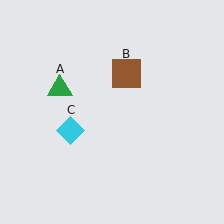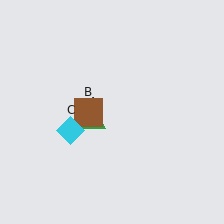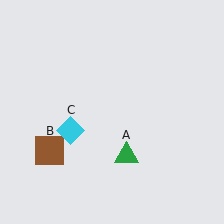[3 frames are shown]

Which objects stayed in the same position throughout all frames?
Cyan diamond (object C) remained stationary.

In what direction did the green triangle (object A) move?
The green triangle (object A) moved down and to the right.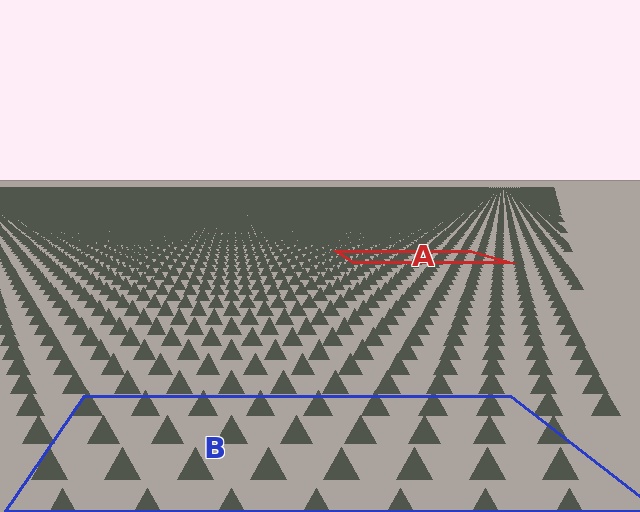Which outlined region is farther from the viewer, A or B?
Region A is farther from the viewer — the texture elements inside it appear smaller and more densely packed.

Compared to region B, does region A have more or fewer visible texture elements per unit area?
Region A has more texture elements per unit area — they are packed more densely because it is farther away.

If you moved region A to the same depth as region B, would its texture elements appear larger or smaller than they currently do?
They would appear larger. At a closer depth, the same texture elements are projected at a bigger on-screen size.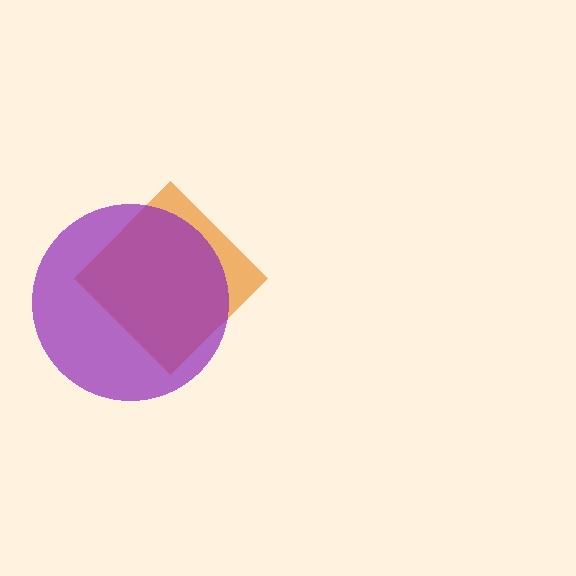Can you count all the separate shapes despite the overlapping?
Yes, there are 2 separate shapes.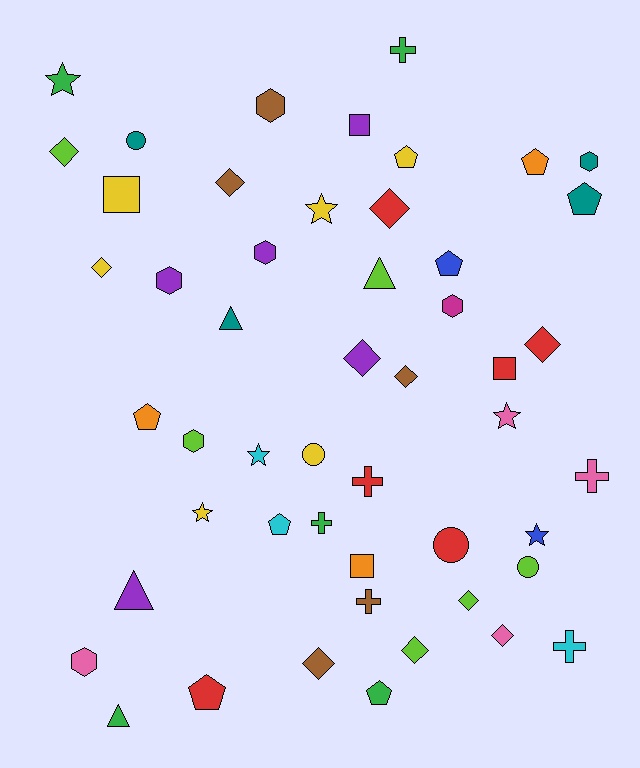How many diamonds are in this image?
There are 11 diamonds.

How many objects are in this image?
There are 50 objects.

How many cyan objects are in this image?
There are 3 cyan objects.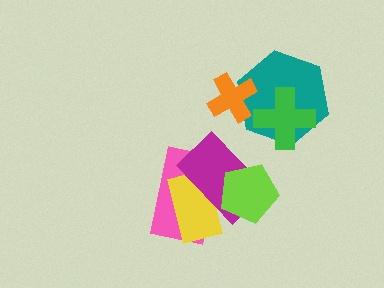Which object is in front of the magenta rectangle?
The lime pentagon is in front of the magenta rectangle.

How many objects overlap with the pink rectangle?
3 objects overlap with the pink rectangle.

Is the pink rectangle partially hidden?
Yes, it is partially covered by another shape.